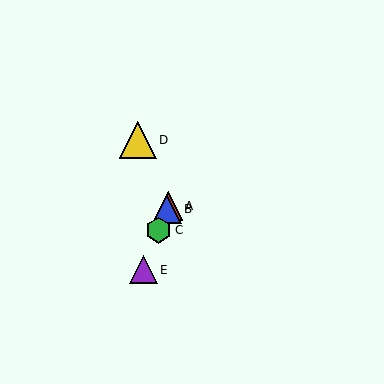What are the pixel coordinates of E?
Object E is at (143, 270).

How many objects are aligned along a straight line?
4 objects (A, B, C, E) are aligned along a straight line.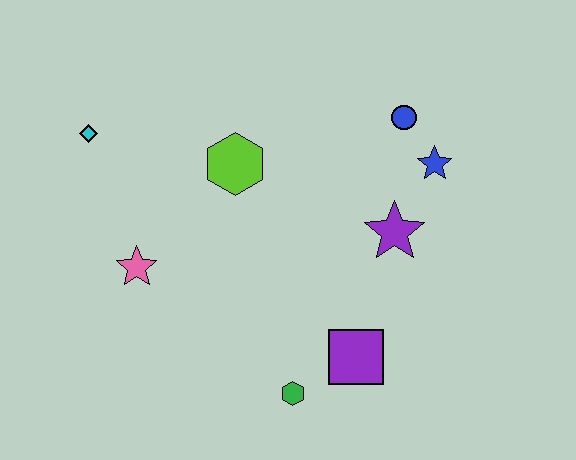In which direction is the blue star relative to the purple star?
The blue star is above the purple star.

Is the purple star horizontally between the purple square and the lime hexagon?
No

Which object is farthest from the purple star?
The cyan diamond is farthest from the purple star.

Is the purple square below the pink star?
Yes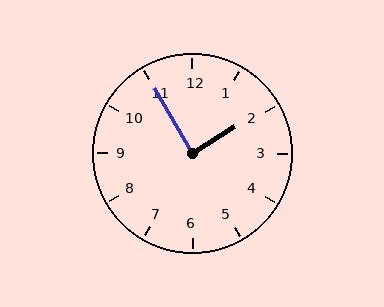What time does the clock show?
1:55.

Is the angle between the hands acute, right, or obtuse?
It is right.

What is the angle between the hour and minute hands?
Approximately 88 degrees.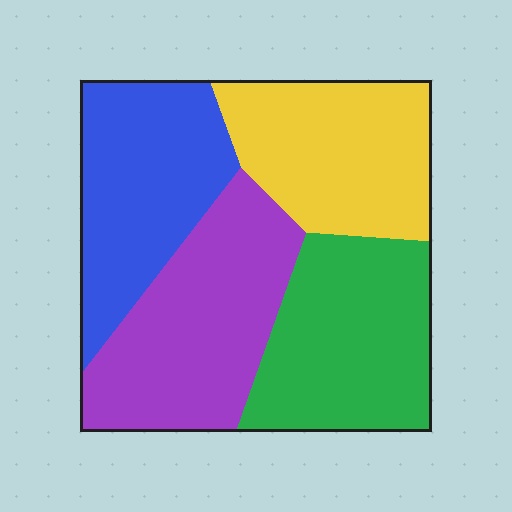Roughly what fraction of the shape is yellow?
Yellow covers around 25% of the shape.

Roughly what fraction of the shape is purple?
Purple covers about 25% of the shape.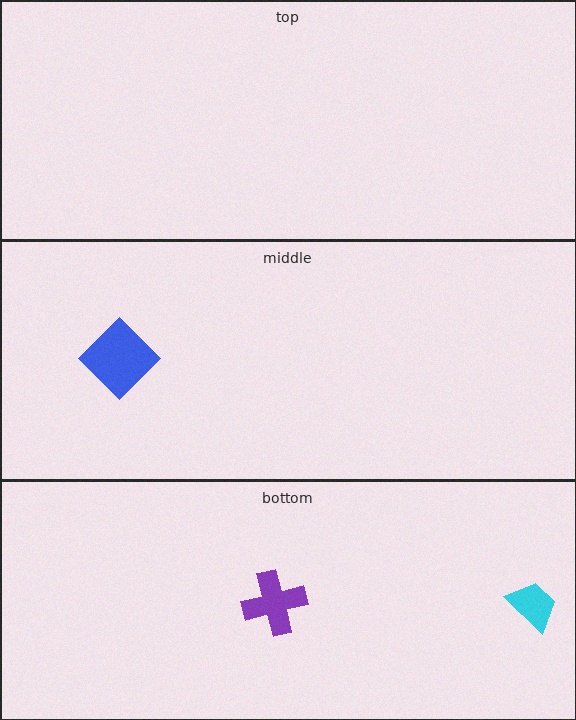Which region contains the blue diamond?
The middle region.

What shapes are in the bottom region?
The cyan trapezoid, the purple cross.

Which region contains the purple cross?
The bottom region.